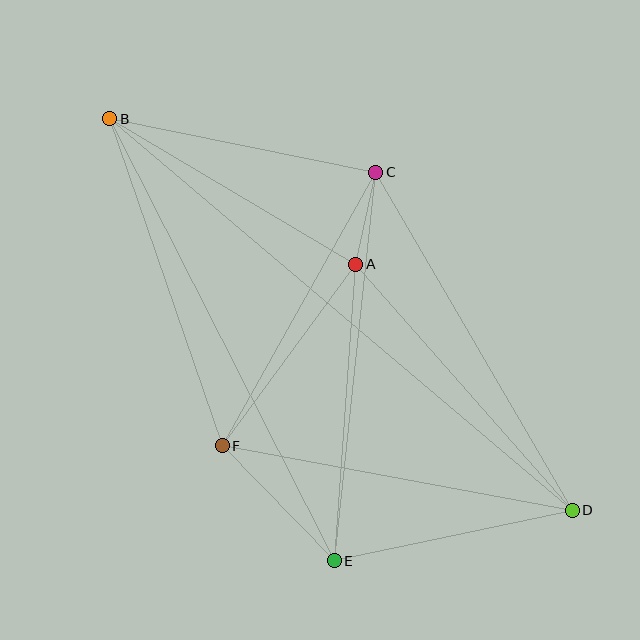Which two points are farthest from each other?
Points B and D are farthest from each other.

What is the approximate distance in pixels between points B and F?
The distance between B and F is approximately 346 pixels.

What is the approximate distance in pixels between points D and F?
The distance between D and F is approximately 356 pixels.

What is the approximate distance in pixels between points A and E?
The distance between A and E is approximately 297 pixels.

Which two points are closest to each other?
Points A and C are closest to each other.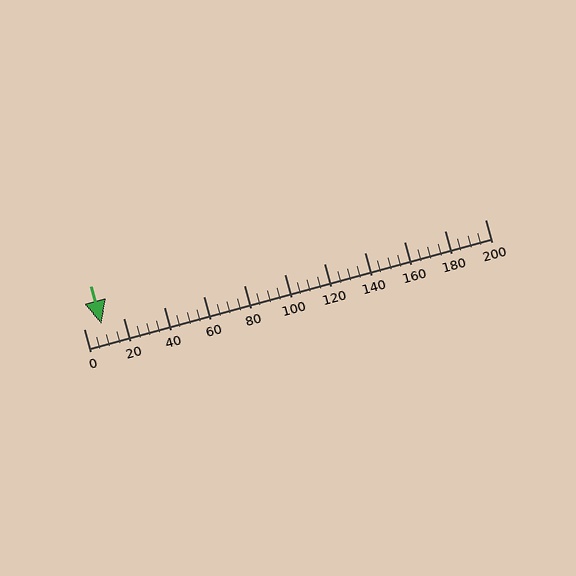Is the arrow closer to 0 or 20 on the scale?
The arrow is closer to 0.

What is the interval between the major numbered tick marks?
The major tick marks are spaced 20 units apart.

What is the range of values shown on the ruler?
The ruler shows values from 0 to 200.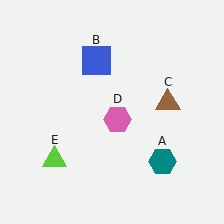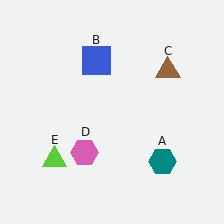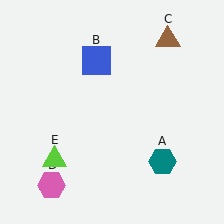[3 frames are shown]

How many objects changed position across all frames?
2 objects changed position: brown triangle (object C), pink hexagon (object D).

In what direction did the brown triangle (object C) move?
The brown triangle (object C) moved up.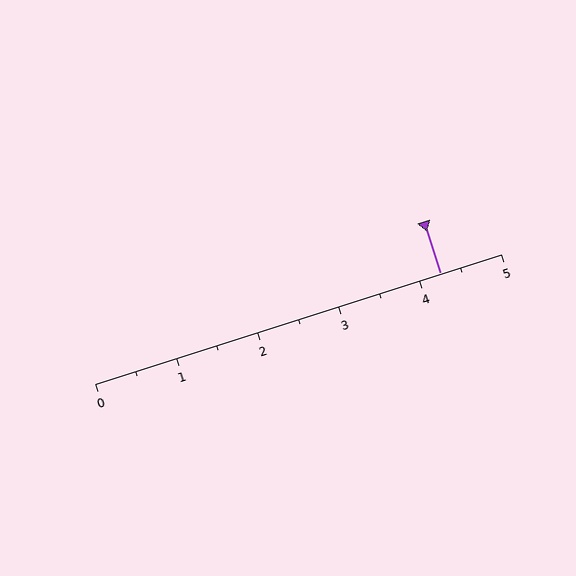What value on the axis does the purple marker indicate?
The marker indicates approximately 4.2.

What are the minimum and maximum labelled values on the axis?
The axis runs from 0 to 5.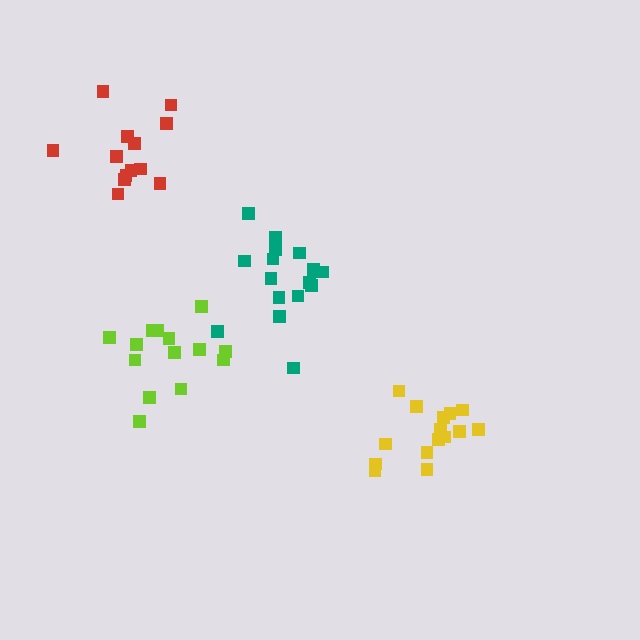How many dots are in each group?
Group 1: 16 dots, Group 2: 15 dots, Group 3: 14 dots, Group 4: 13 dots (58 total).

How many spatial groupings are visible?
There are 4 spatial groupings.